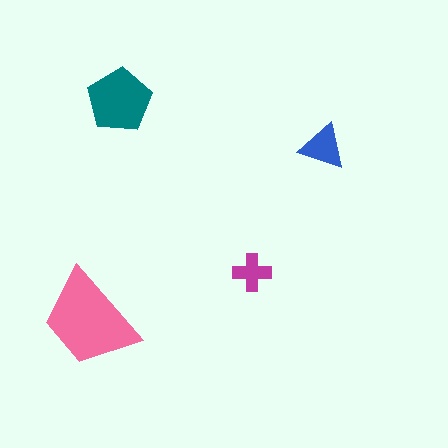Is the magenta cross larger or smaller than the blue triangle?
Smaller.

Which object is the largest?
The pink trapezoid.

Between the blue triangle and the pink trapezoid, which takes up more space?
The pink trapezoid.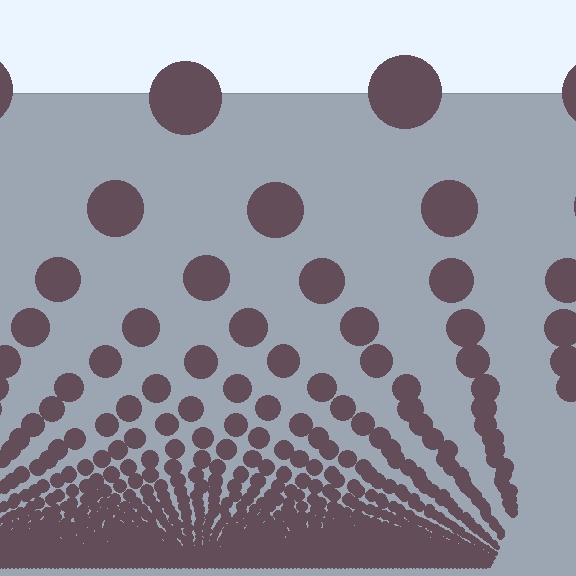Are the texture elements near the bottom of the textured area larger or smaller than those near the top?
Smaller. The gradient is inverted — elements near the bottom are smaller and denser.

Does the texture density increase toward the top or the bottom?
Density increases toward the bottom.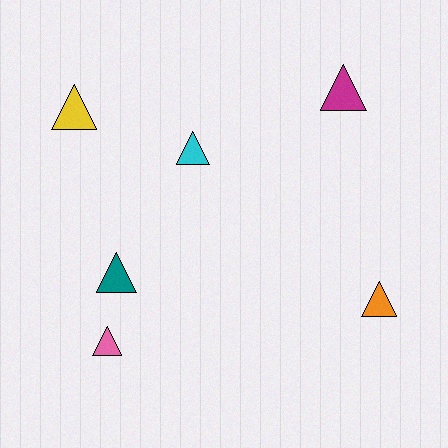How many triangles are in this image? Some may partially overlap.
There are 6 triangles.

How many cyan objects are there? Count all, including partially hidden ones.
There is 1 cyan object.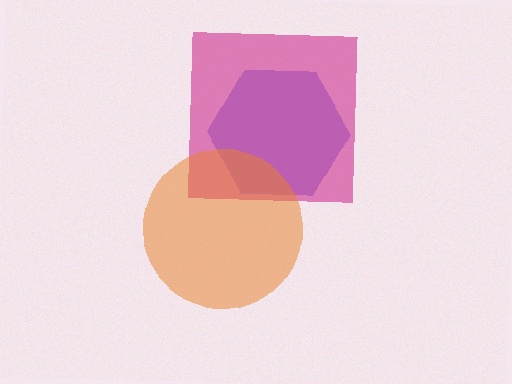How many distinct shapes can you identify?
There are 3 distinct shapes: a blue hexagon, a magenta square, an orange circle.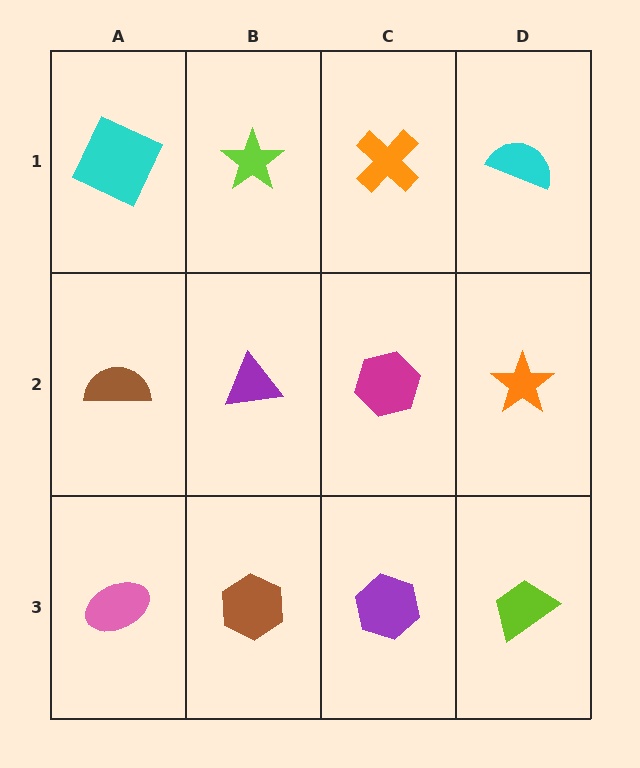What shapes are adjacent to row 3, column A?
A brown semicircle (row 2, column A), a brown hexagon (row 3, column B).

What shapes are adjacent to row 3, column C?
A magenta hexagon (row 2, column C), a brown hexagon (row 3, column B), a lime trapezoid (row 3, column D).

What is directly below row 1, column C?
A magenta hexagon.